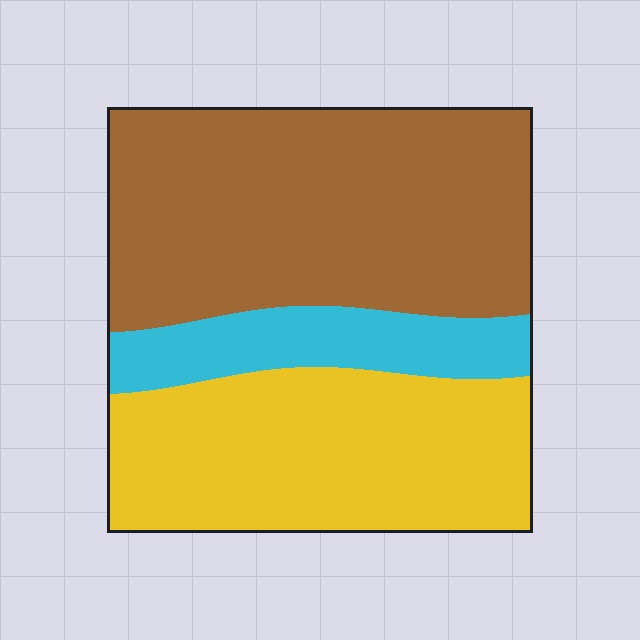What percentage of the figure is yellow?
Yellow covers 37% of the figure.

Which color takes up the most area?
Brown, at roughly 50%.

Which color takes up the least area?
Cyan, at roughly 15%.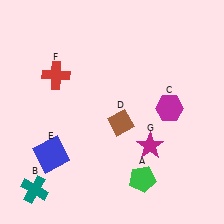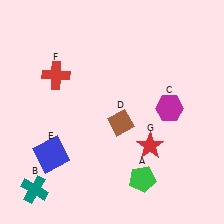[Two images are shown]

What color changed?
The star (G) changed from magenta in Image 1 to red in Image 2.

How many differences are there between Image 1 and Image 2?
There is 1 difference between the two images.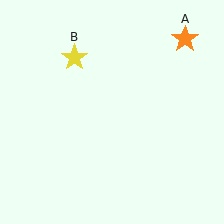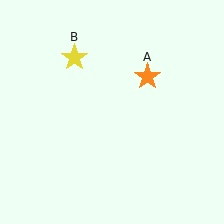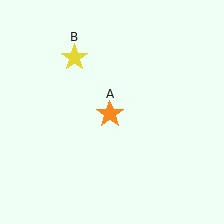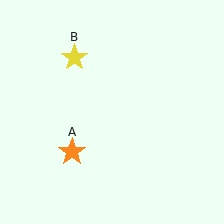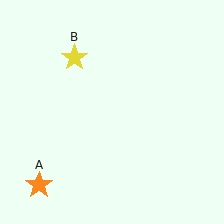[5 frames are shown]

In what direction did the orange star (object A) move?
The orange star (object A) moved down and to the left.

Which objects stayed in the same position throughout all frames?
Yellow star (object B) remained stationary.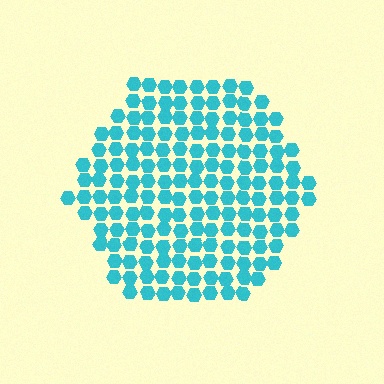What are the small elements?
The small elements are hexagons.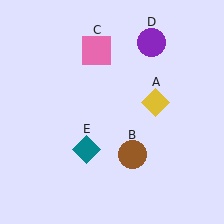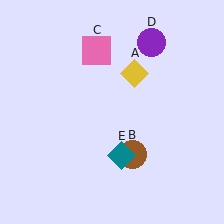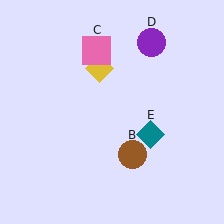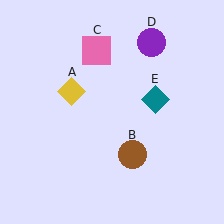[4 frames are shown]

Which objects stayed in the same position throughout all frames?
Brown circle (object B) and pink square (object C) and purple circle (object D) remained stationary.